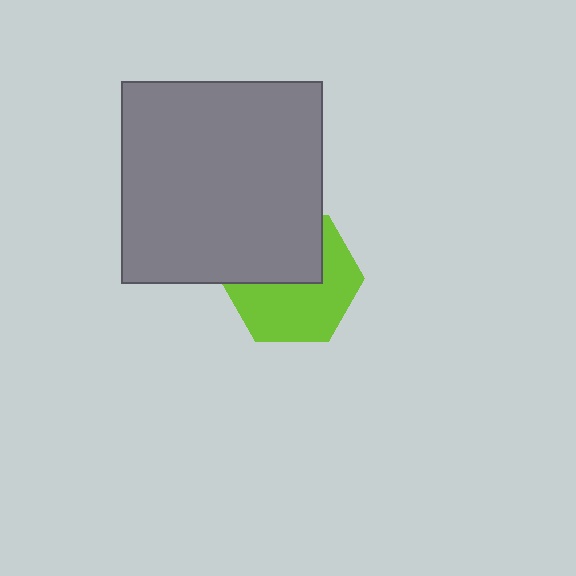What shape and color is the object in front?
The object in front is a gray square.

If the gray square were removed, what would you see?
You would see the complete lime hexagon.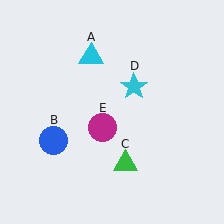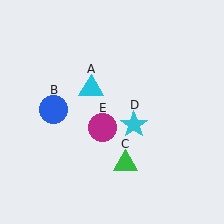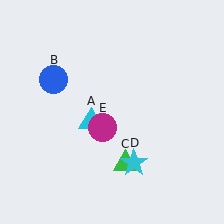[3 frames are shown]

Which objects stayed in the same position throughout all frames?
Green triangle (object C) and magenta circle (object E) remained stationary.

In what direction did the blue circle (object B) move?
The blue circle (object B) moved up.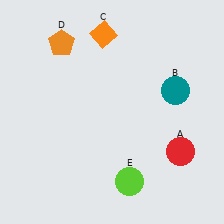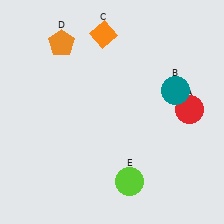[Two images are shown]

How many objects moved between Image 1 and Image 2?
1 object moved between the two images.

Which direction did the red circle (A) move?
The red circle (A) moved up.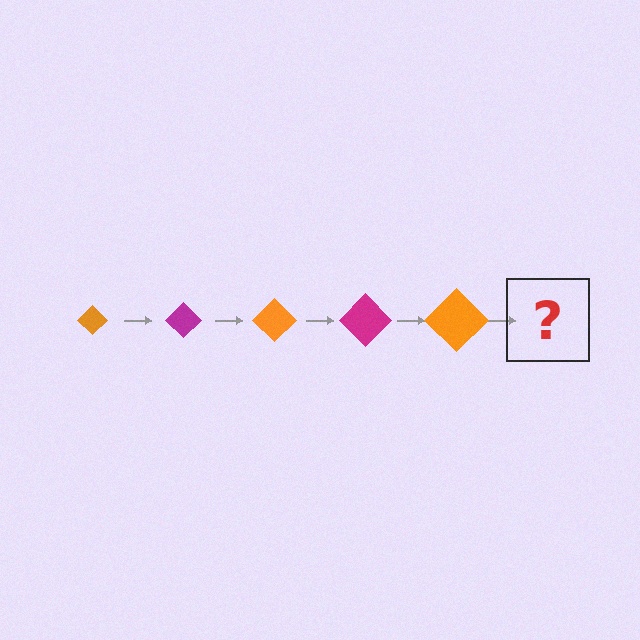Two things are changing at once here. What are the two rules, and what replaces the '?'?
The two rules are that the diamond grows larger each step and the color cycles through orange and magenta. The '?' should be a magenta diamond, larger than the previous one.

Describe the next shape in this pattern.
It should be a magenta diamond, larger than the previous one.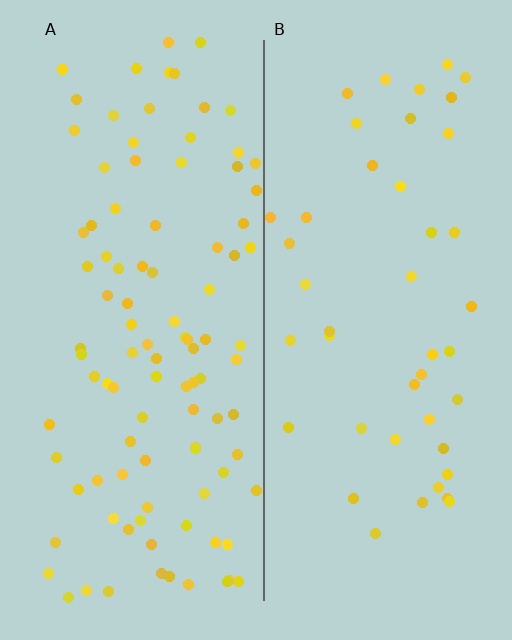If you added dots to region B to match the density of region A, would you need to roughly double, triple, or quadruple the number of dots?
Approximately double.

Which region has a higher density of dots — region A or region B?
A (the left).